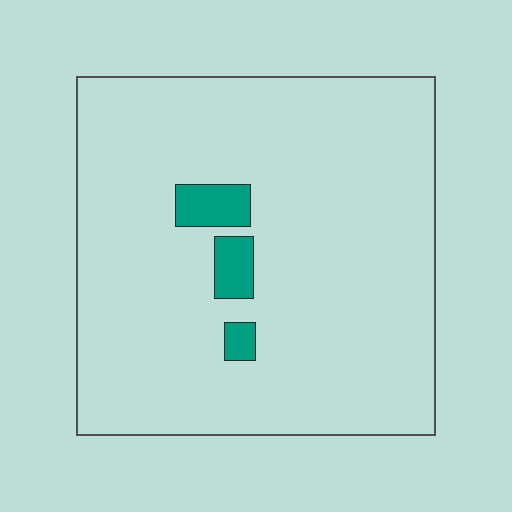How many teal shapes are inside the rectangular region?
3.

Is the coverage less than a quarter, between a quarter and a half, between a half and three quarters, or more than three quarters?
Less than a quarter.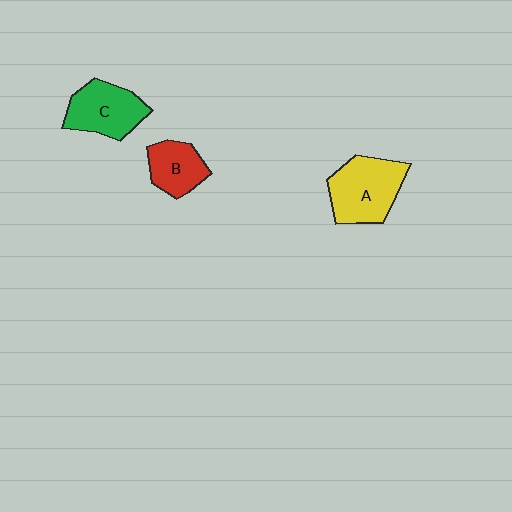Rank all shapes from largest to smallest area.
From largest to smallest: A (yellow), C (green), B (red).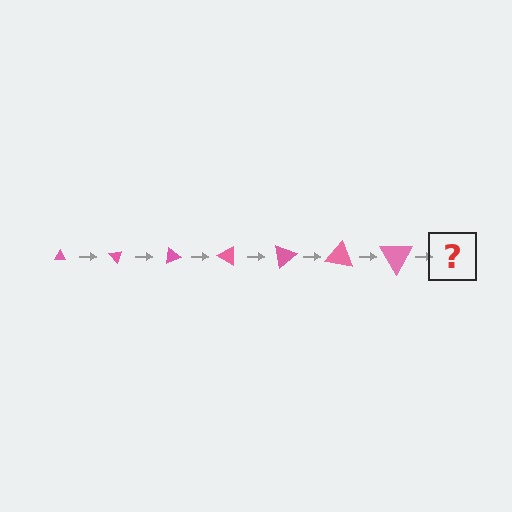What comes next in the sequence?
The next element should be a triangle, larger than the previous one and rotated 350 degrees from the start.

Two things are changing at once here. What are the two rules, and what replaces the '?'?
The two rules are that the triangle grows larger each step and it rotates 50 degrees each step. The '?' should be a triangle, larger than the previous one and rotated 350 degrees from the start.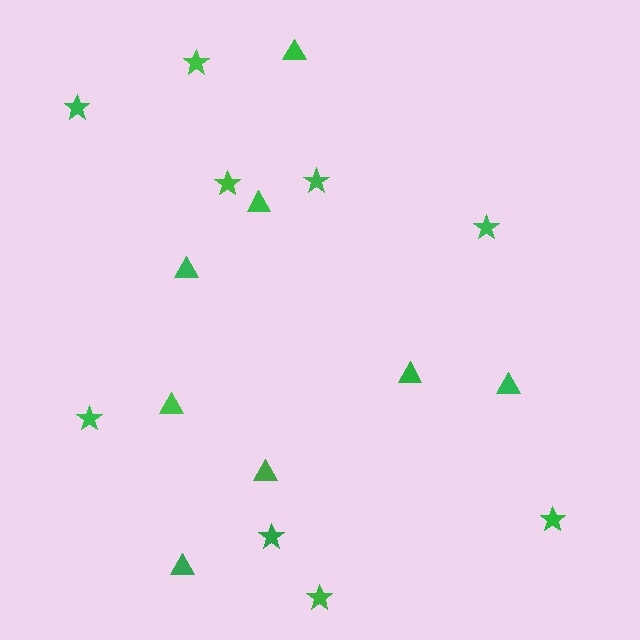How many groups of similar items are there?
There are 2 groups: one group of triangles (8) and one group of stars (9).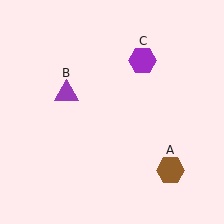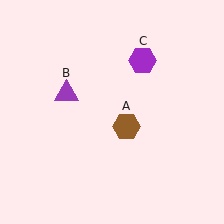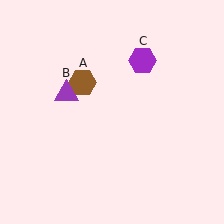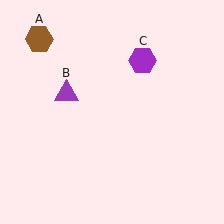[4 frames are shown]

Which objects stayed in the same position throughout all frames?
Purple triangle (object B) and purple hexagon (object C) remained stationary.